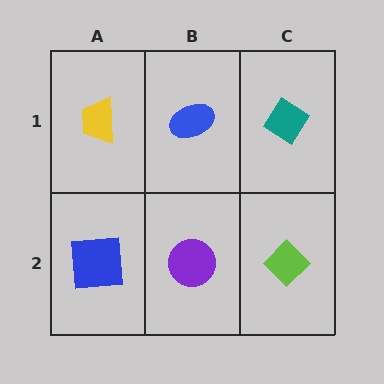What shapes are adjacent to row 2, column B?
A blue ellipse (row 1, column B), a blue square (row 2, column A), a lime diamond (row 2, column C).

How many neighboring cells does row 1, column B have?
3.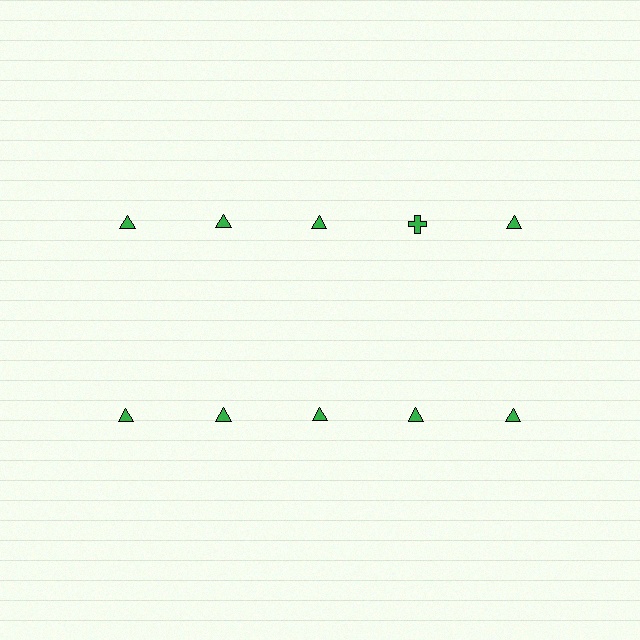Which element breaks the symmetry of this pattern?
The green cross in the top row, second from right column breaks the symmetry. All other shapes are green triangles.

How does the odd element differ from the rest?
It has a different shape: cross instead of triangle.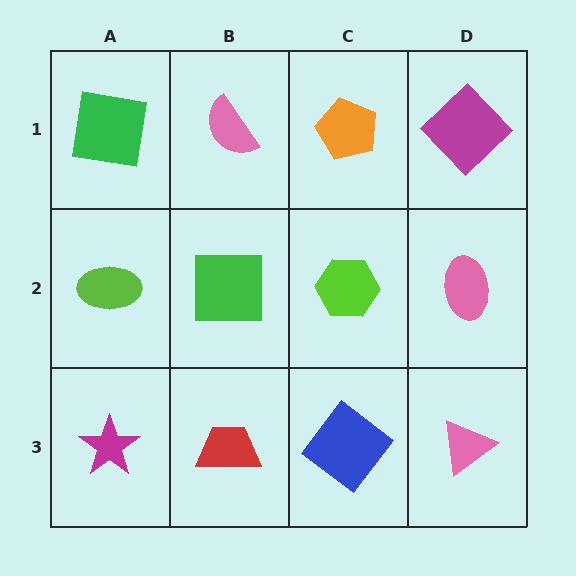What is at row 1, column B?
A pink semicircle.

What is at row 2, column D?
A pink ellipse.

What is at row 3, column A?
A magenta star.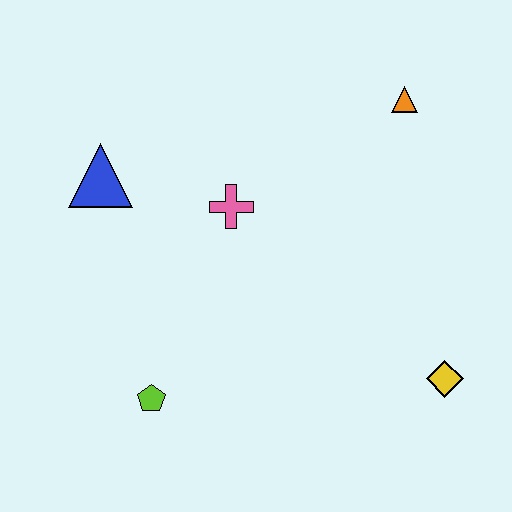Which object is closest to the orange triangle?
The pink cross is closest to the orange triangle.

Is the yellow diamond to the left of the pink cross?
No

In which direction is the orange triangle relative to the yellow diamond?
The orange triangle is above the yellow diamond.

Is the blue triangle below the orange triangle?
Yes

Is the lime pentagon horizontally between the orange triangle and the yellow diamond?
No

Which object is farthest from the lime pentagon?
The orange triangle is farthest from the lime pentagon.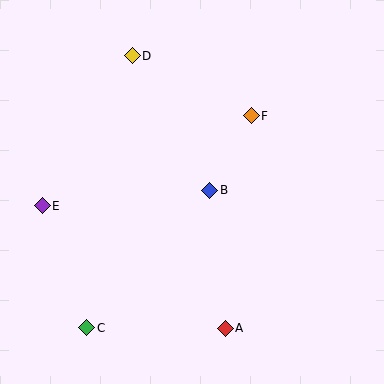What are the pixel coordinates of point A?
Point A is at (225, 328).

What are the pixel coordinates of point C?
Point C is at (87, 328).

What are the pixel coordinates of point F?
Point F is at (251, 116).